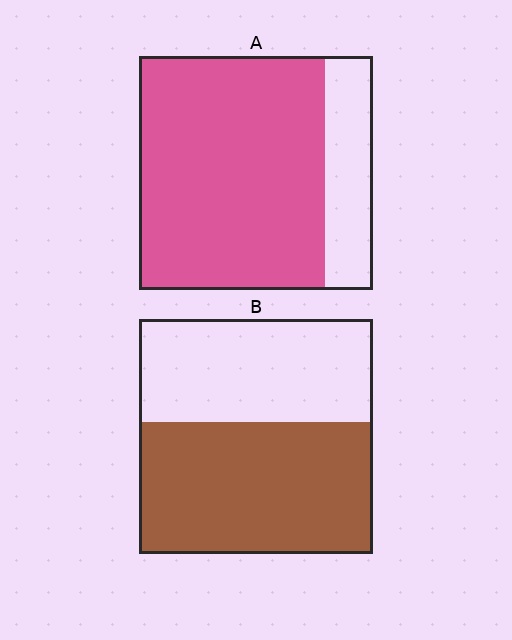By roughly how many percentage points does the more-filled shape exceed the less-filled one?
By roughly 25 percentage points (A over B).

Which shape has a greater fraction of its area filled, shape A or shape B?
Shape A.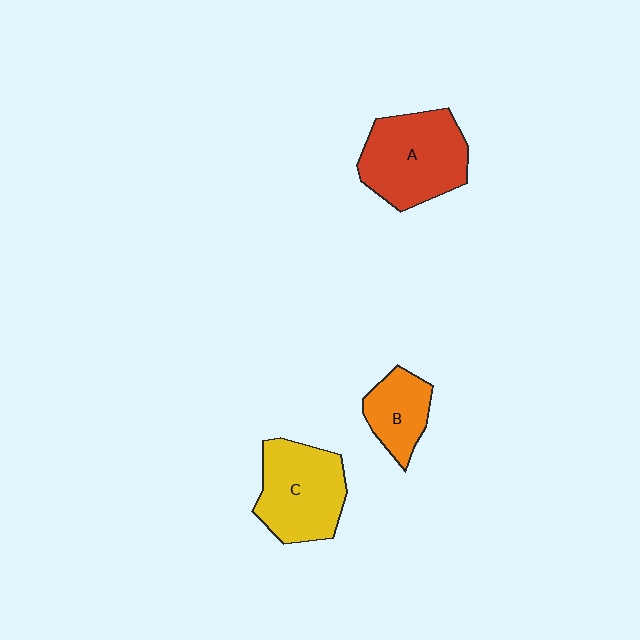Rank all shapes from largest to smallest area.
From largest to smallest: A (red), C (yellow), B (orange).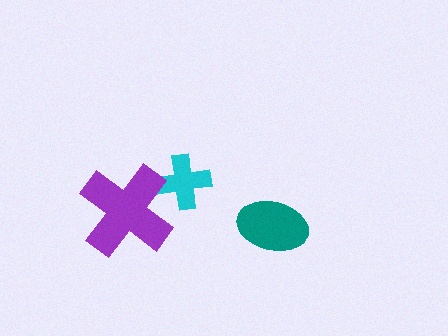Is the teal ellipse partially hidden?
No, no other shape covers it.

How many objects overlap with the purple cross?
1 object overlaps with the purple cross.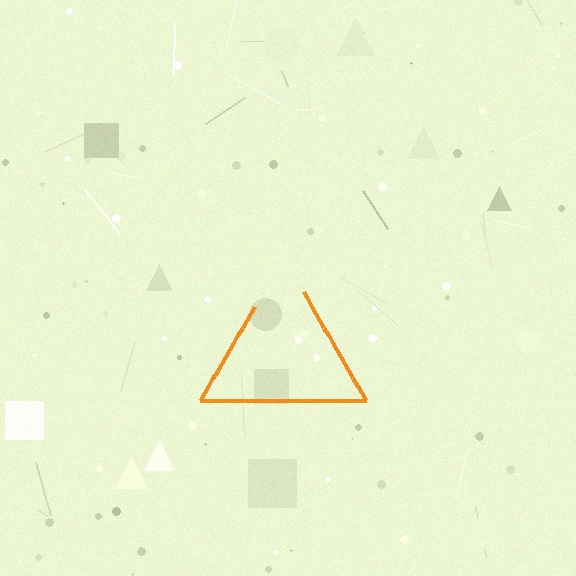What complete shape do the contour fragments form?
The contour fragments form a triangle.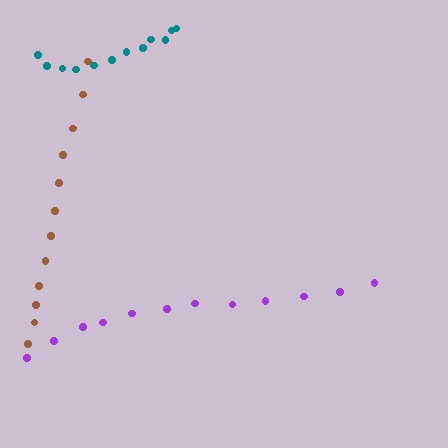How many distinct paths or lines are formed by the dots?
There are 3 distinct paths.